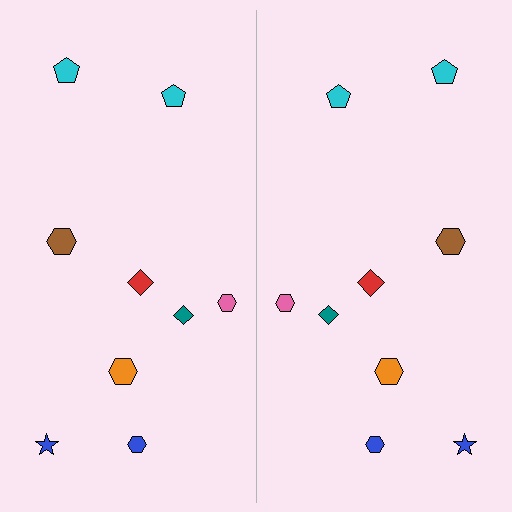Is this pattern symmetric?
Yes, this pattern has bilateral (reflection) symmetry.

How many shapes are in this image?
There are 18 shapes in this image.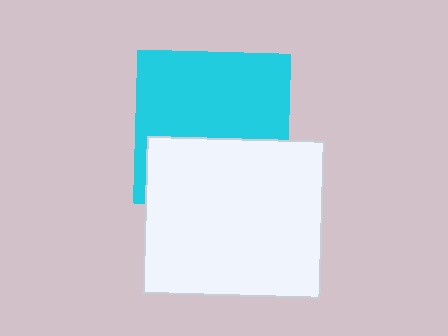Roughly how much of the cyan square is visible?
About half of it is visible (roughly 59%).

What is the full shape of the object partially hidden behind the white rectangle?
The partially hidden object is a cyan square.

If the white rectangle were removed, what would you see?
You would see the complete cyan square.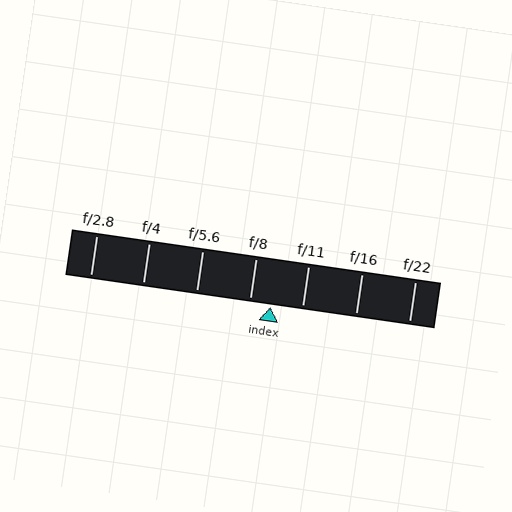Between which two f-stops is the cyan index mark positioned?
The index mark is between f/8 and f/11.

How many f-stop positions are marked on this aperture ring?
There are 7 f-stop positions marked.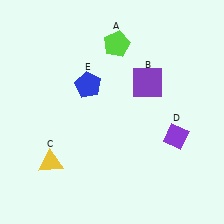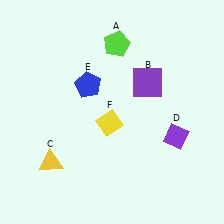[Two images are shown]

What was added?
A yellow diamond (F) was added in Image 2.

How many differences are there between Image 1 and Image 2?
There is 1 difference between the two images.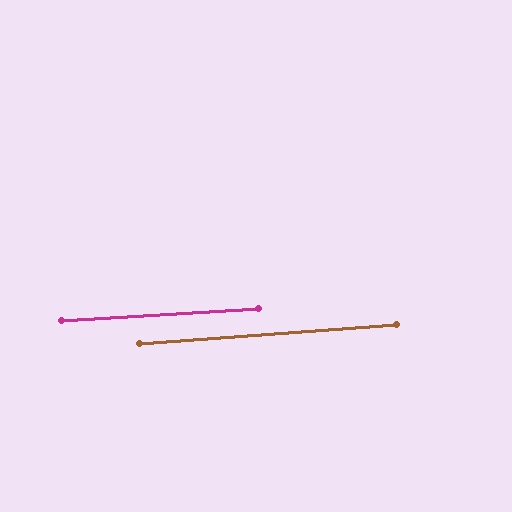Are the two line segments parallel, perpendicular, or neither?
Parallel — their directions differ by only 0.8°.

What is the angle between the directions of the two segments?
Approximately 1 degree.